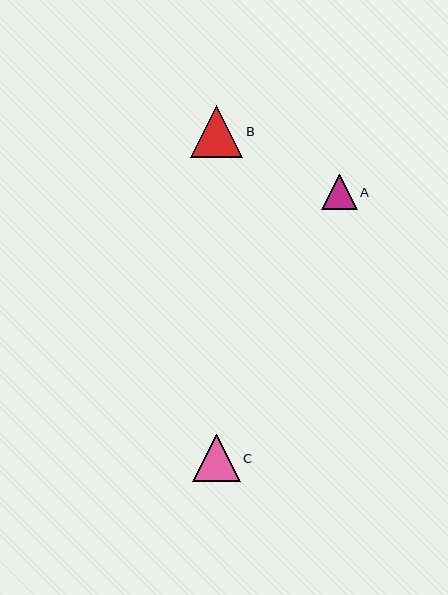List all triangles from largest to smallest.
From largest to smallest: B, C, A.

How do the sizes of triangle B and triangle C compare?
Triangle B and triangle C are approximately the same size.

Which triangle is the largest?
Triangle B is the largest with a size of approximately 52 pixels.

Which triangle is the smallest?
Triangle A is the smallest with a size of approximately 35 pixels.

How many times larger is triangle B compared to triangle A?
Triangle B is approximately 1.5 times the size of triangle A.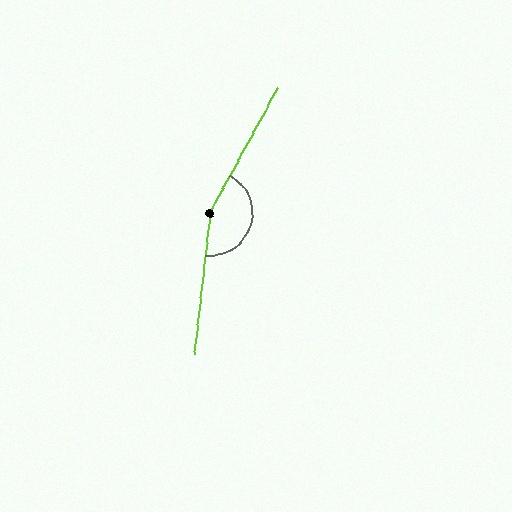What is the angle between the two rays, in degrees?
Approximately 158 degrees.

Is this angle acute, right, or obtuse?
It is obtuse.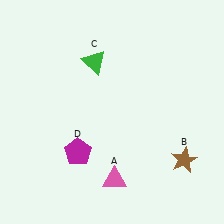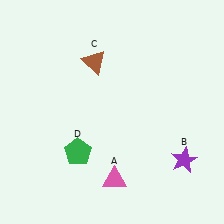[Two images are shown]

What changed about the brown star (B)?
In Image 1, B is brown. In Image 2, it changed to purple.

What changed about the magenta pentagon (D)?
In Image 1, D is magenta. In Image 2, it changed to green.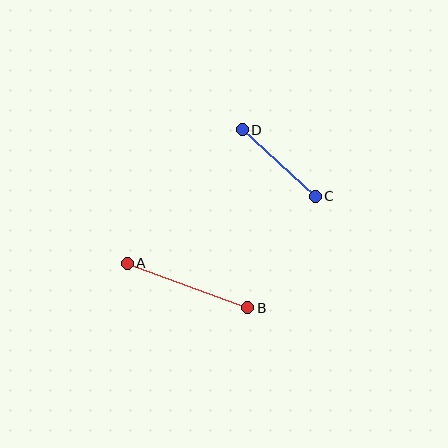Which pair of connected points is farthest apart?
Points A and B are farthest apart.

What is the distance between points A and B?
The distance is approximately 128 pixels.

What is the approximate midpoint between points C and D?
The midpoint is at approximately (279, 163) pixels.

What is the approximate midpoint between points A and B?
The midpoint is at approximately (187, 285) pixels.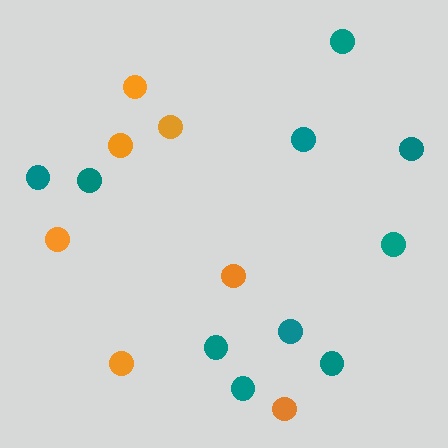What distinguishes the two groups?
There are 2 groups: one group of orange circles (7) and one group of teal circles (10).